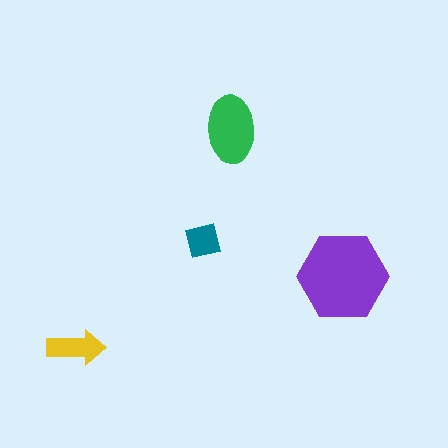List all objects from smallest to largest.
The teal square, the yellow arrow, the green ellipse, the purple hexagon.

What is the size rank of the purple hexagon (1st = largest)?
1st.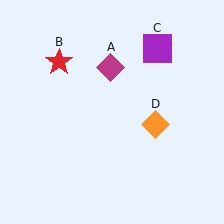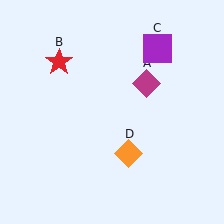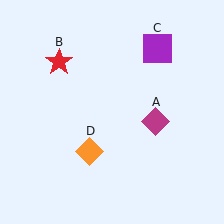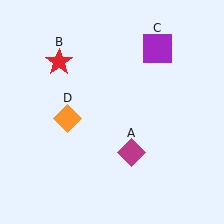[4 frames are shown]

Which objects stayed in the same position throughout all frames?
Red star (object B) and purple square (object C) remained stationary.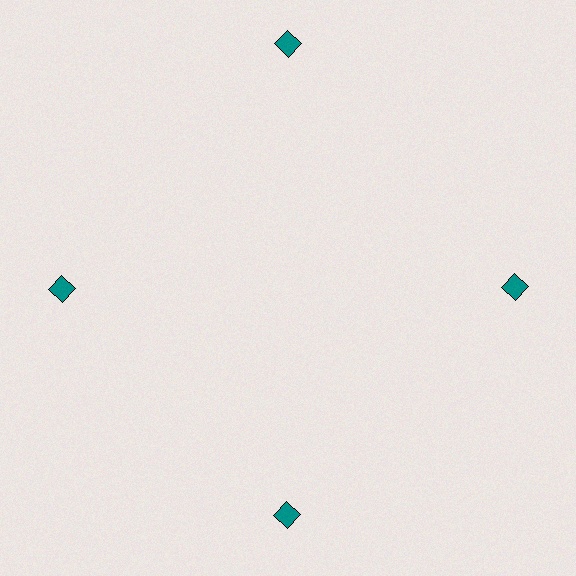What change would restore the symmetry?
The symmetry would be restored by moving it inward, back onto the ring so that all 4 diamonds sit at equal angles and equal distance from the center.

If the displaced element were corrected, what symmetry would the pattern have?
It would have 4-fold rotational symmetry — the pattern would map onto itself every 90 degrees.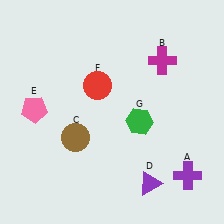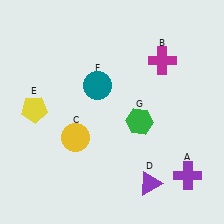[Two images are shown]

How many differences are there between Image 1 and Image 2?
There are 3 differences between the two images.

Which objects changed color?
C changed from brown to yellow. E changed from pink to yellow. F changed from red to teal.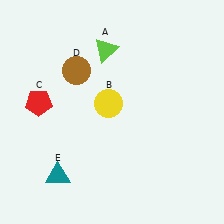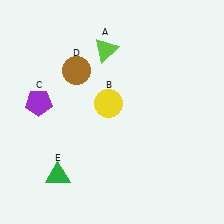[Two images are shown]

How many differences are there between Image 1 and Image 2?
There are 2 differences between the two images.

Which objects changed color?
C changed from red to purple. E changed from teal to green.